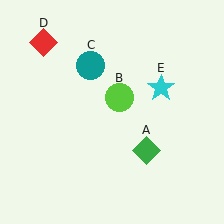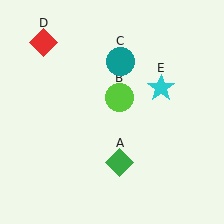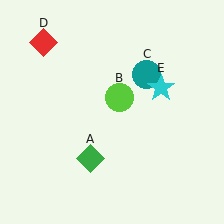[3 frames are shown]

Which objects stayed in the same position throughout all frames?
Lime circle (object B) and red diamond (object D) and cyan star (object E) remained stationary.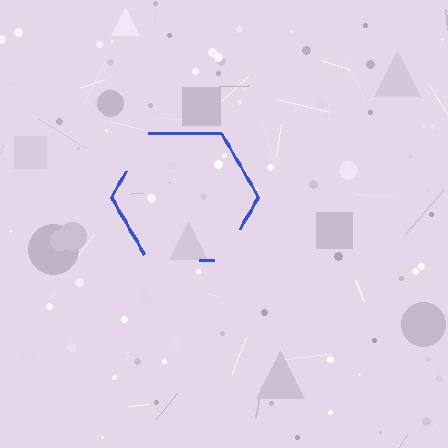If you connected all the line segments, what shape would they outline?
They would outline a hexagon.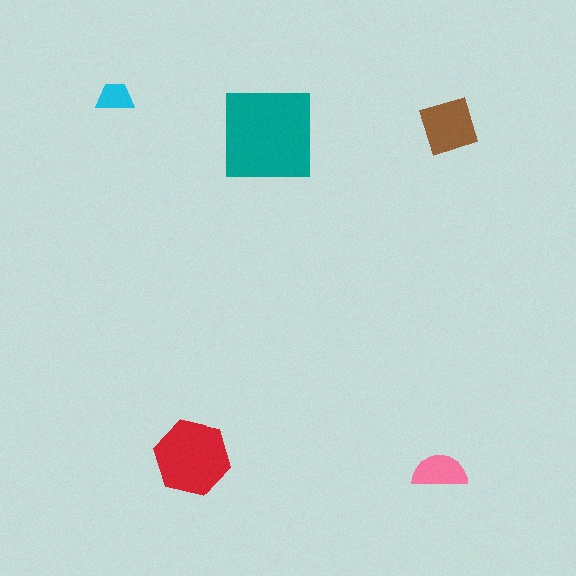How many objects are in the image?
There are 5 objects in the image.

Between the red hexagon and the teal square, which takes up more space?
The teal square.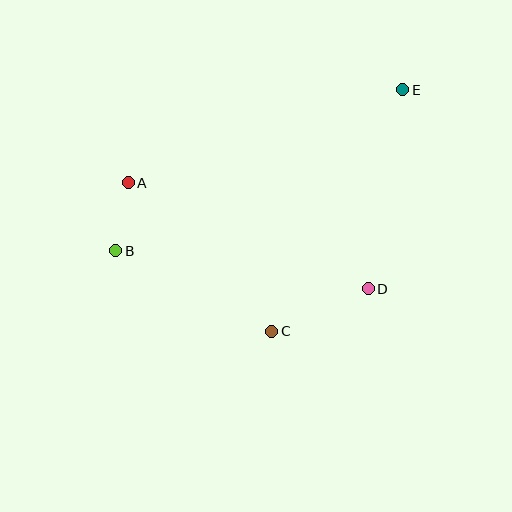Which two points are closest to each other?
Points A and B are closest to each other.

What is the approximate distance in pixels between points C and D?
The distance between C and D is approximately 106 pixels.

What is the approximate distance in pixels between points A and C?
The distance between A and C is approximately 206 pixels.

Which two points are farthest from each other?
Points B and E are farthest from each other.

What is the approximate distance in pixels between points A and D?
The distance between A and D is approximately 262 pixels.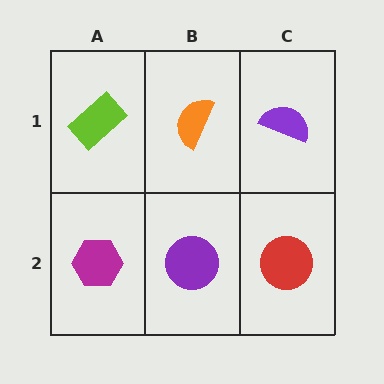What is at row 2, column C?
A red circle.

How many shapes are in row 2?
3 shapes.